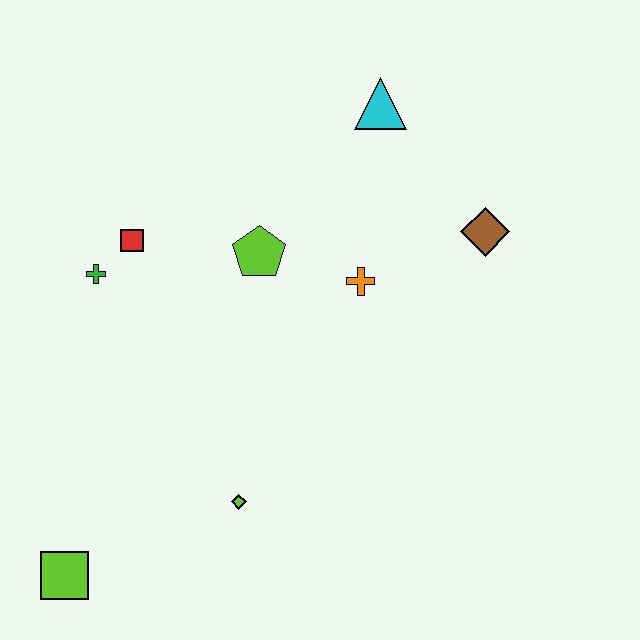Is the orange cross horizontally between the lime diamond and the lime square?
No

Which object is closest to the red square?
The green cross is closest to the red square.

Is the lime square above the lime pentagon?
No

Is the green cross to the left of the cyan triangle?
Yes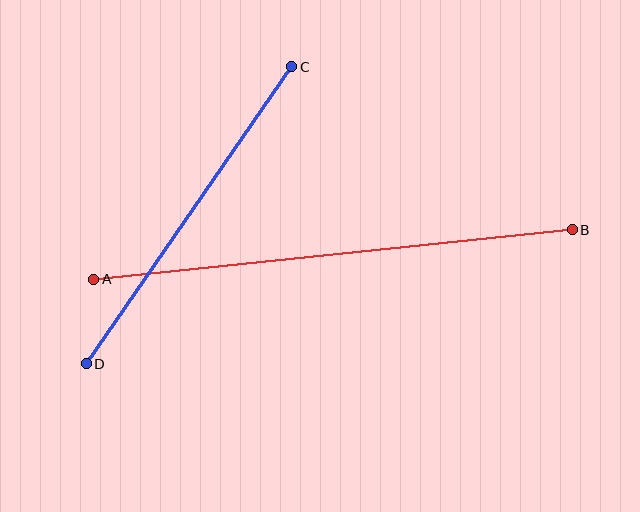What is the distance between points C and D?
The distance is approximately 361 pixels.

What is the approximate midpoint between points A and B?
The midpoint is at approximately (333, 255) pixels.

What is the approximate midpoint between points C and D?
The midpoint is at approximately (189, 215) pixels.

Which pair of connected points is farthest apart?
Points A and B are farthest apart.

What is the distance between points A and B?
The distance is approximately 481 pixels.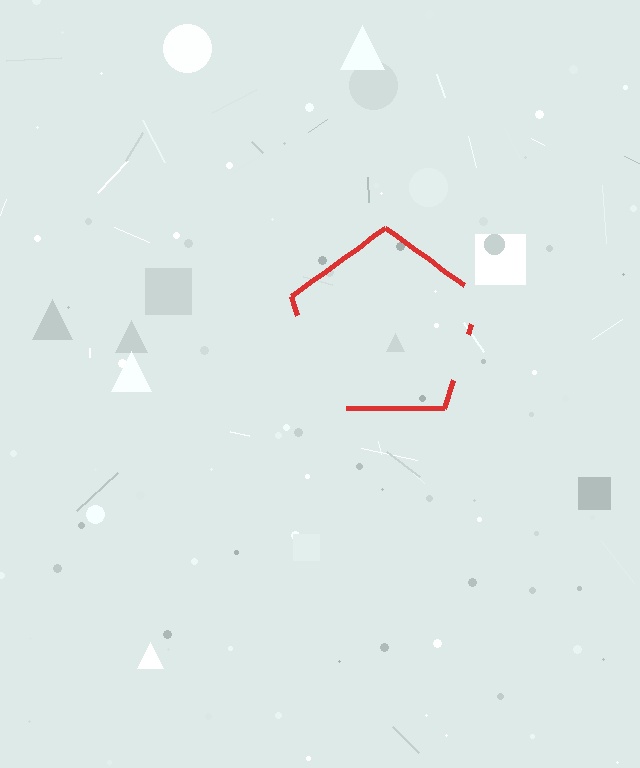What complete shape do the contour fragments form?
The contour fragments form a pentagon.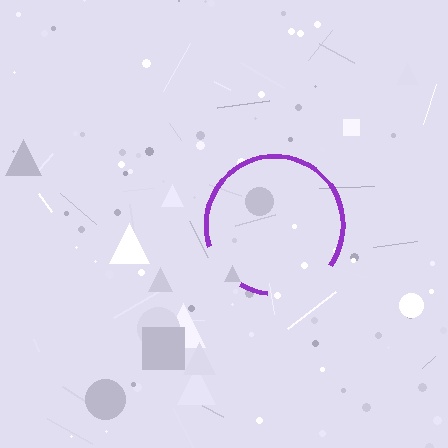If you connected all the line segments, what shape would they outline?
They would outline a circle.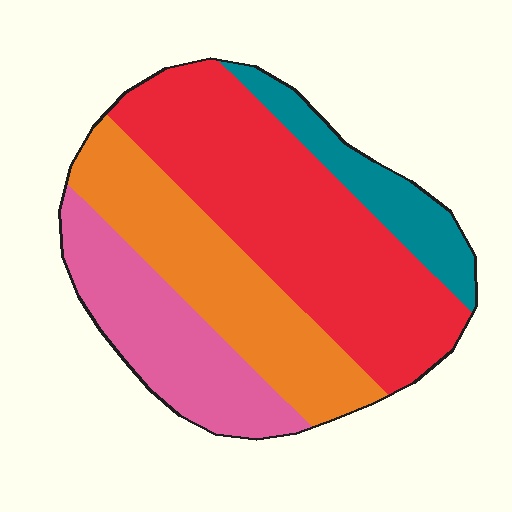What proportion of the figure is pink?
Pink covers about 20% of the figure.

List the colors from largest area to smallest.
From largest to smallest: red, orange, pink, teal.